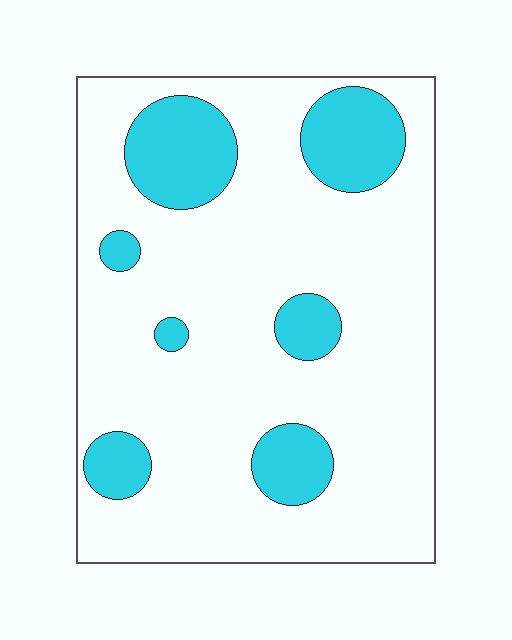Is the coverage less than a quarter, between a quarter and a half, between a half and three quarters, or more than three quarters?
Less than a quarter.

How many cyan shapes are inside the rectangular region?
7.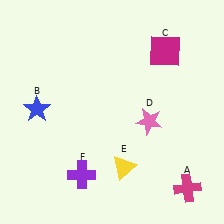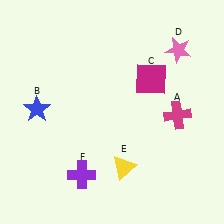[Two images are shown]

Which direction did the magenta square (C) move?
The magenta square (C) moved down.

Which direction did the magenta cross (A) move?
The magenta cross (A) moved up.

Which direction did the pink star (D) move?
The pink star (D) moved up.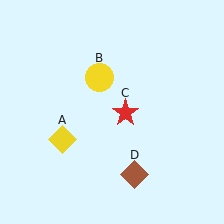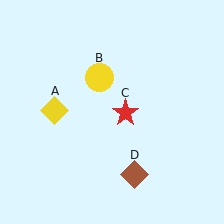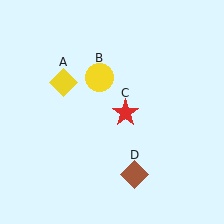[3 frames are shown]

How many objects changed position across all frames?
1 object changed position: yellow diamond (object A).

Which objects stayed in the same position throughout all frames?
Yellow circle (object B) and red star (object C) and brown diamond (object D) remained stationary.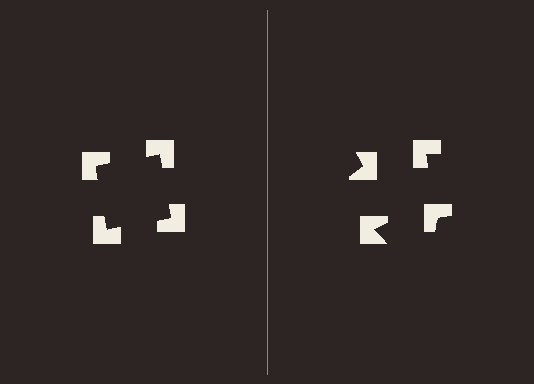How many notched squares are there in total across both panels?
8 — 4 on each side.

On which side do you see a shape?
An illusory square appears on the left side. On the right side the wedge cuts are rotated, so no coherent shape forms.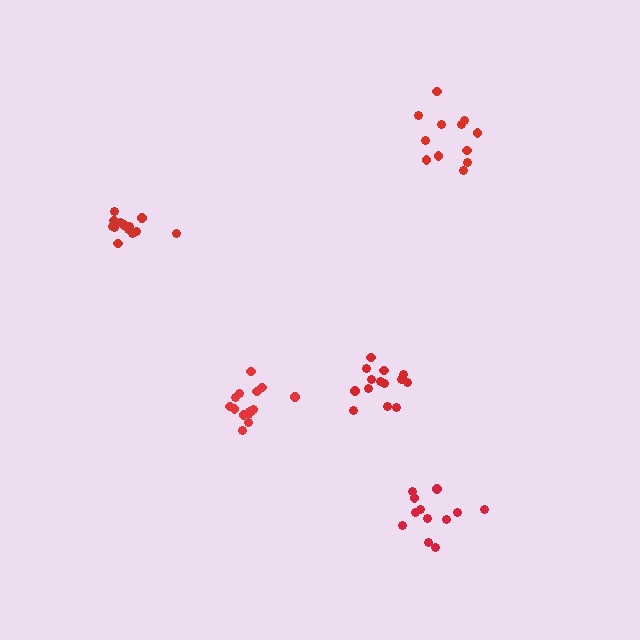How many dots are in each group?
Group 1: 12 dots, Group 2: 15 dots, Group 3: 14 dots, Group 4: 12 dots, Group 5: 13 dots (66 total).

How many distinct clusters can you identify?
There are 5 distinct clusters.